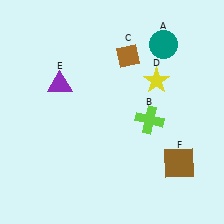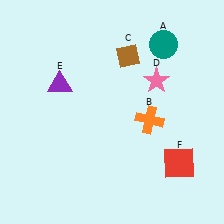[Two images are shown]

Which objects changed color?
B changed from lime to orange. D changed from yellow to pink. F changed from brown to red.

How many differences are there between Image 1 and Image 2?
There are 3 differences between the two images.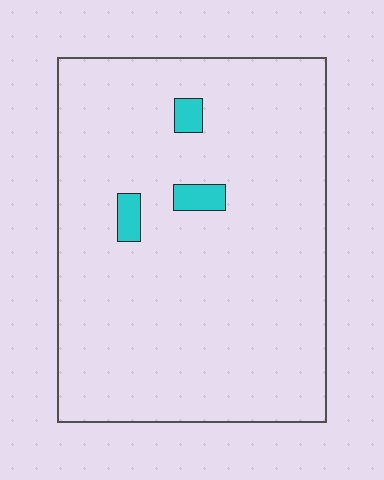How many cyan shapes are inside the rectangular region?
3.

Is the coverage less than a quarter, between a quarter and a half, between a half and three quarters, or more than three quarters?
Less than a quarter.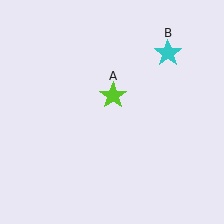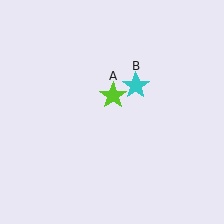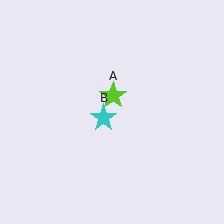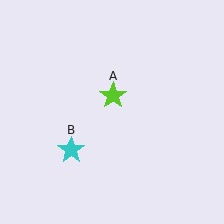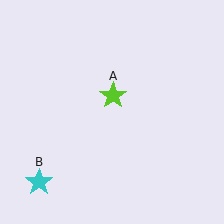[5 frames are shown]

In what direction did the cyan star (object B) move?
The cyan star (object B) moved down and to the left.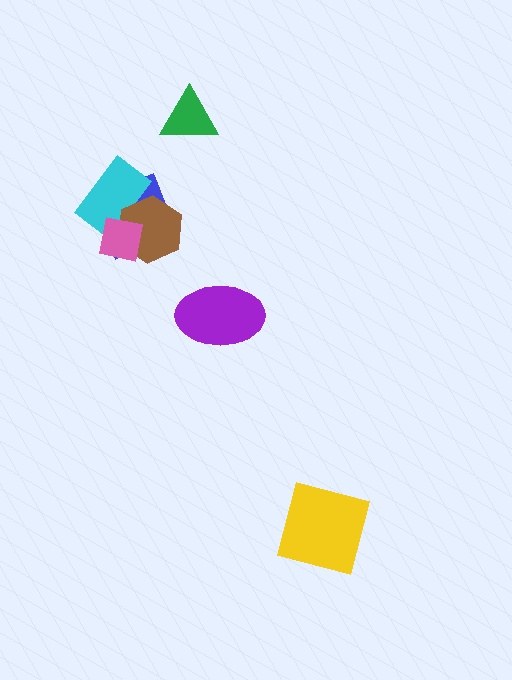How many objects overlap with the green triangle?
0 objects overlap with the green triangle.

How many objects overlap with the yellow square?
0 objects overlap with the yellow square.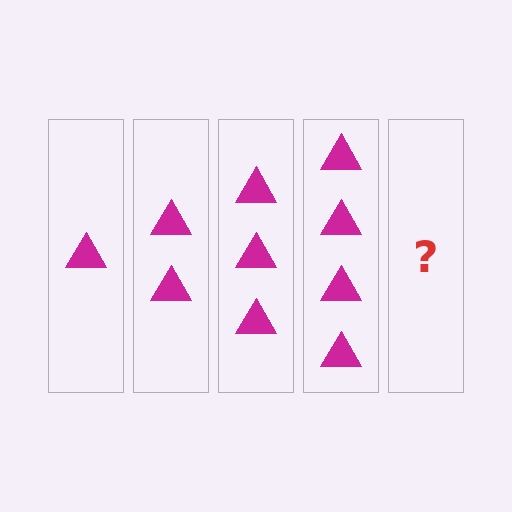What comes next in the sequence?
The next element should be 5 triangles.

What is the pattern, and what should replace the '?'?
The pattern is that each step adds one more triangle. The '?' should be 5 triangles.